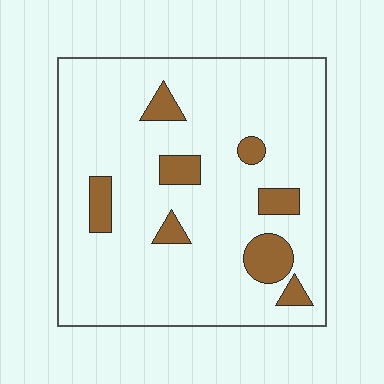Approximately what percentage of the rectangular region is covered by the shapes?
Approximately 10%.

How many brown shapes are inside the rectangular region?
8.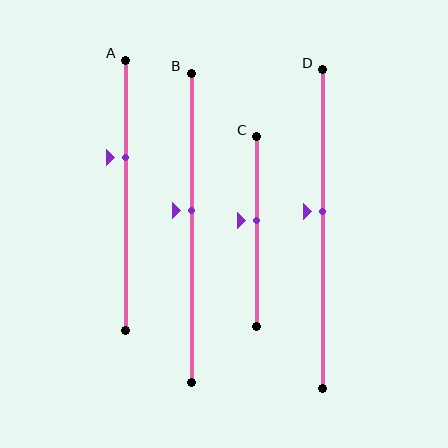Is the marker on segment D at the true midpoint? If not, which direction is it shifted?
No, the marker on segment D is shifted upward by about 6% of the segment length.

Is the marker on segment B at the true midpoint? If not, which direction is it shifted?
No, the marker on segment B is shifted upward by about 5% of the segment length.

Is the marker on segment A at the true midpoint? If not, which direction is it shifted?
No, the marker on segment A is shifted upward by about 14% of the segment length.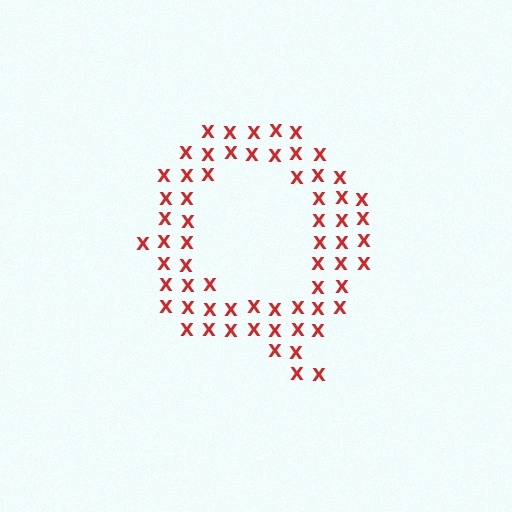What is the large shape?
The large shape is the letter Q.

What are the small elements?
The small elements are letter X's.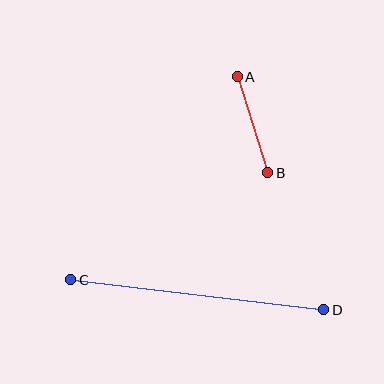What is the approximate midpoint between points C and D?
The midpoint is at approximately (197, 295) pixels.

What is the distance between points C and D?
The distance is approximately 255 pixels.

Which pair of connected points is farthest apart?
Points C and D are farthest apart.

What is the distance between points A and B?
The distance is approximately 100 pixels.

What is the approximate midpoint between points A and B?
The midpoint is at approximately (252, 125) pixels.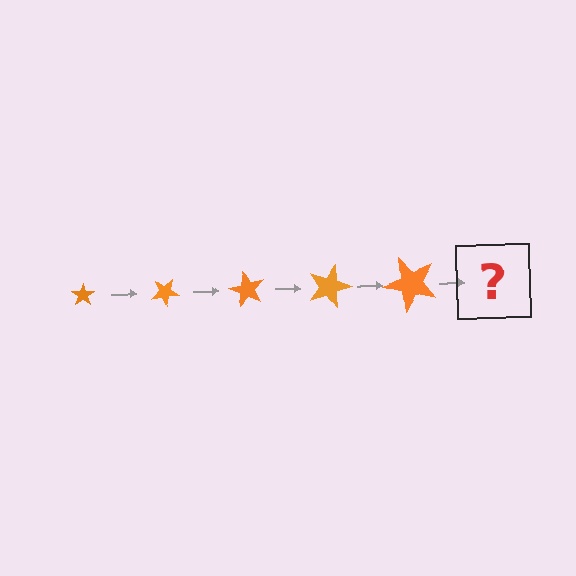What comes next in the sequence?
The next element should be a star, larger than the previous one and rotated 150 degrees from the start.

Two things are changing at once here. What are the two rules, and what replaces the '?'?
The two rules are that the star grows larger each step and it rotates 30 degrees each step. The '?' should be a star, larger than the previous one and rotated 150 degrees from the start.